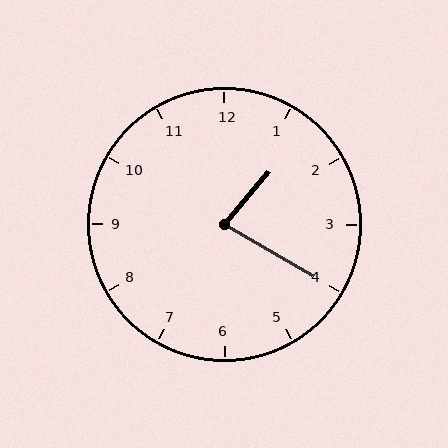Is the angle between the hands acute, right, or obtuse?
It is acute.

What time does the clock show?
1:20.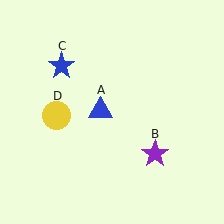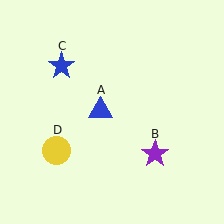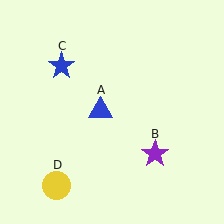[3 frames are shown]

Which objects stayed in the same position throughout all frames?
Blue triangle (object A) and purple star (object B) and blue star (object C) remained stationary.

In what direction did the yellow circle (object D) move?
The yellow circle (object D) moved down.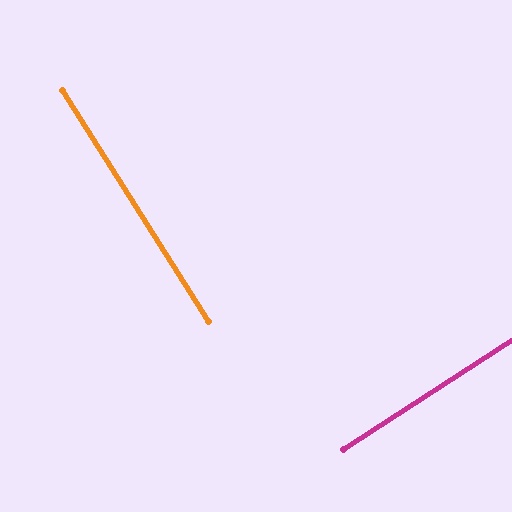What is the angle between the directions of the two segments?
Approximately 89 degrees.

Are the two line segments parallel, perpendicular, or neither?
Perpendicular — they meet at approximately 89°.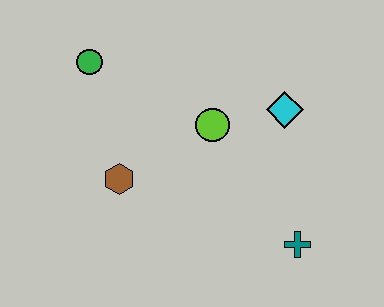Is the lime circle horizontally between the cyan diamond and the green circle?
Yes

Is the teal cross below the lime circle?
Yes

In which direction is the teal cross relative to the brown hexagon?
The teal cross is to the right of the brown hexagon.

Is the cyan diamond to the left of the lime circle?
No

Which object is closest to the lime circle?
The cyan diamond is closest to the lime circle.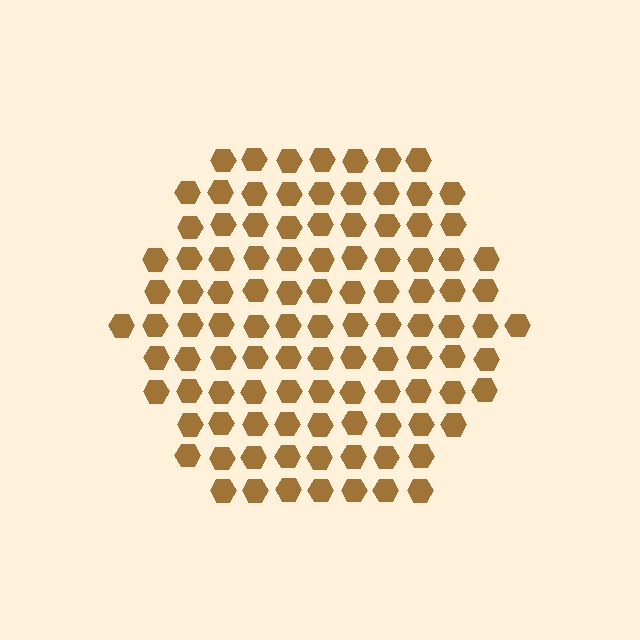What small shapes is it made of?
It is made of small hexagons.